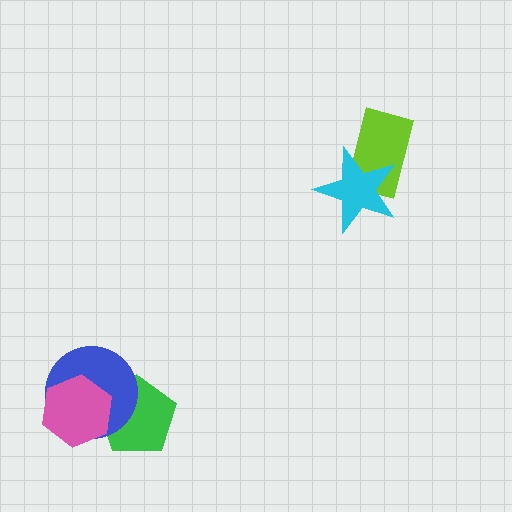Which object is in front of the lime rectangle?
The cyan star is in front of the lime rectangle.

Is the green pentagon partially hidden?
Yes, it is partially covered by another shape.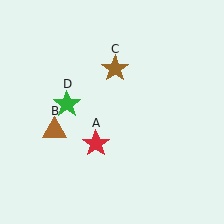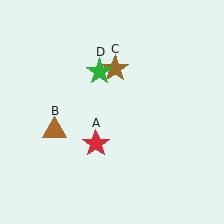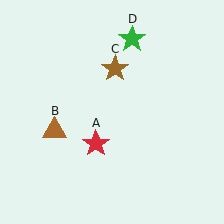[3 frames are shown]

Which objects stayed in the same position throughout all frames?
Red star (object A) and brown triangle (object B) and brown star (object C) remained stationary.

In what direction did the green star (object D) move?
The green star (object D) moved up and to the right.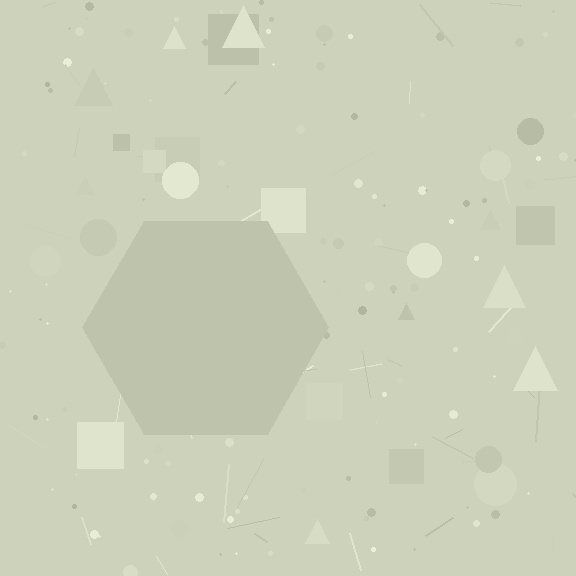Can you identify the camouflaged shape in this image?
The camouflaged shape is a hexagon.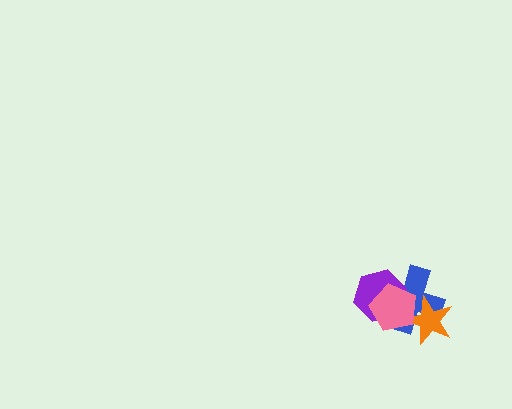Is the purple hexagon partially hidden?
Yes, it is partially covered by another shape.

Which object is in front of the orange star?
The pink pentagon is in front of the orange star.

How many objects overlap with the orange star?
2 objects overlap with the orange star.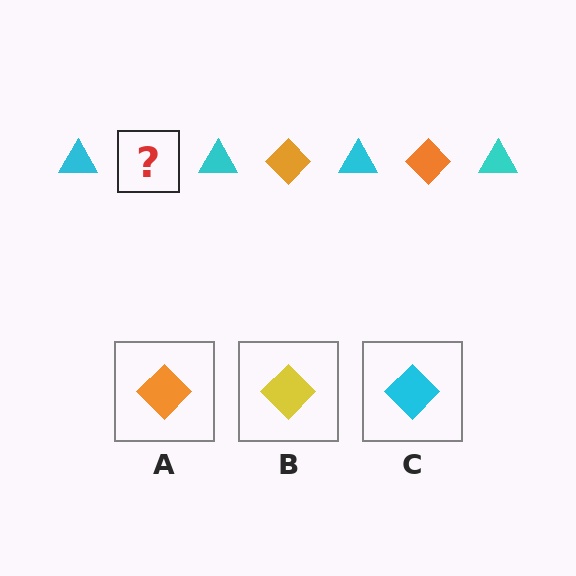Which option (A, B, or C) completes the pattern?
A.